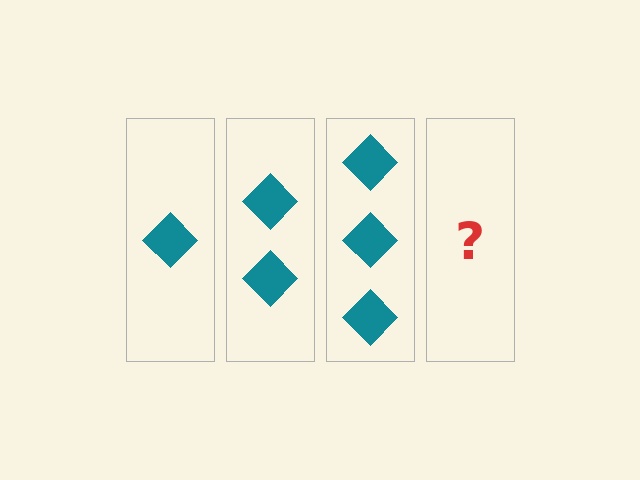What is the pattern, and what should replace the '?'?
The pattern is that each step adds one more diamond. The '?' should be 4 diamonds.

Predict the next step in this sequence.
The next step is 4 diamonds.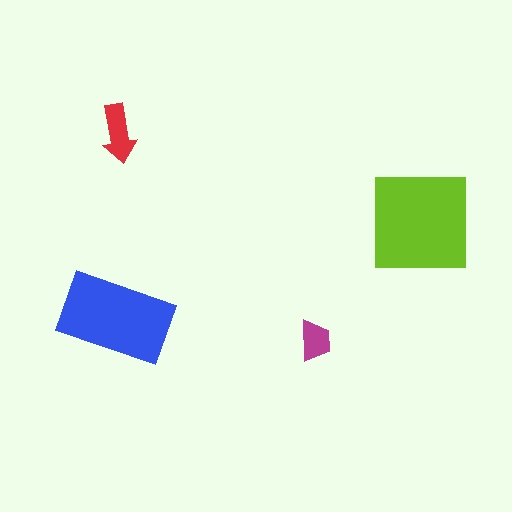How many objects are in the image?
There are 4 objects in the image.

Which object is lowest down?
The magenta trapezoid is bottommost.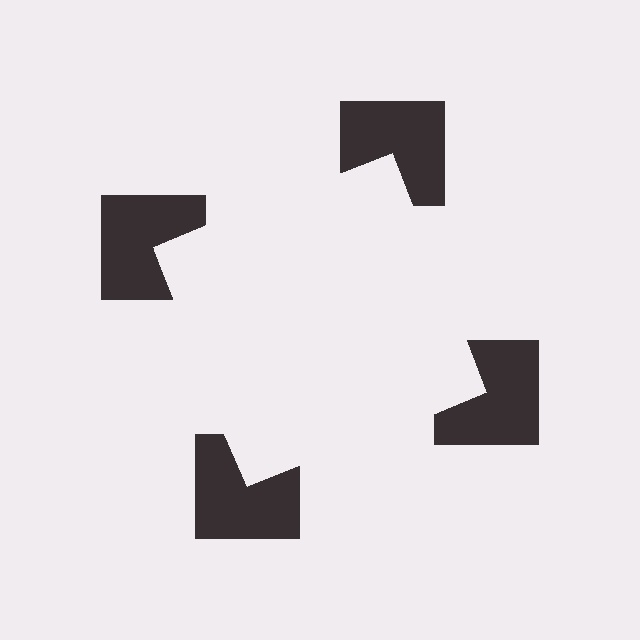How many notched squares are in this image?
There are 4 — one at each vertex of the illusory square.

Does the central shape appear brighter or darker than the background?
It typically appears slightly brighter than the background, even though no actual brightness change is drawn.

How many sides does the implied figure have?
4 sides.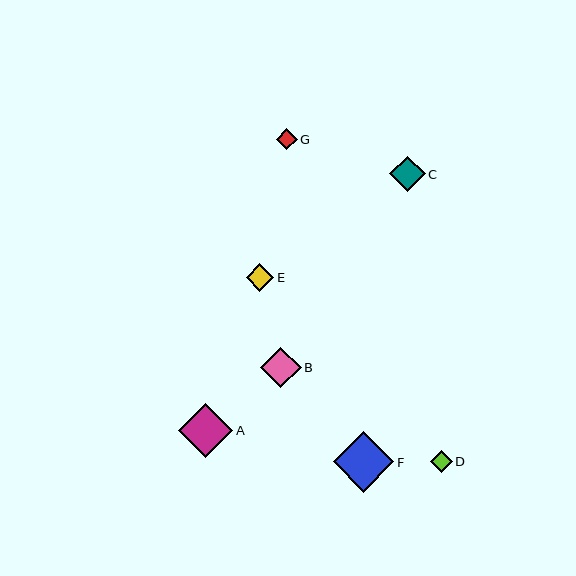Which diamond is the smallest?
Diamond G is the smallest with a size of approximately 21 pixels.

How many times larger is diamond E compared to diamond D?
Diamond E is approximately 1.3 times the size of diamond D.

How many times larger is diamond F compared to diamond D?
Diamond F is approximately 2.8 times the size of diamond D.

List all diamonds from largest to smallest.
From largest to smallest: F, A, B, C, E, D, G.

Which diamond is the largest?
Diamond F is the largest with a size of approximately 61 pixels.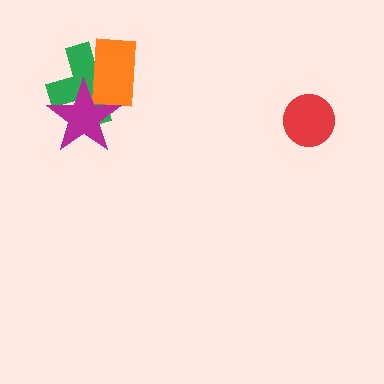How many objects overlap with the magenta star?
2 objects overlap with the magenta star.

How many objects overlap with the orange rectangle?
2 objects overlap with the orange rectangle.